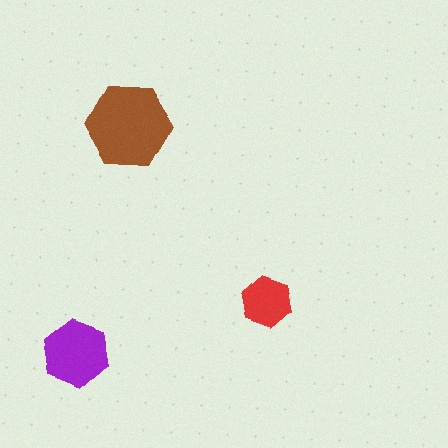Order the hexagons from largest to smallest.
the brown one, the purple one, the red one.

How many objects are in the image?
There are 3 objects in the image.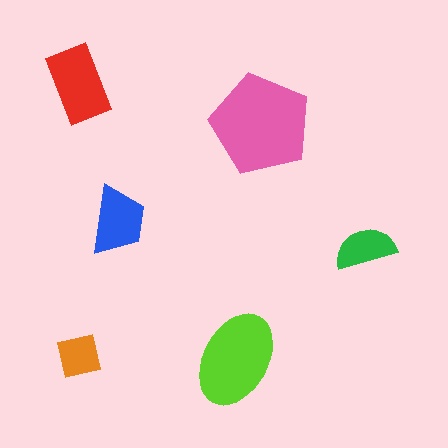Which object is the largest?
The pink pentagon.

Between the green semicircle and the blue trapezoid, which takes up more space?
The blue trapezoid.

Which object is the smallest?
The orange square.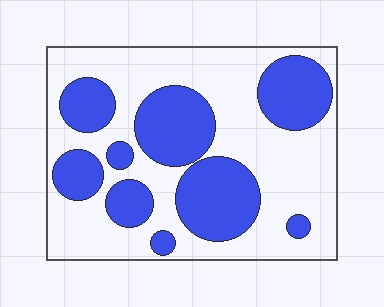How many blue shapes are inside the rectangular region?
9.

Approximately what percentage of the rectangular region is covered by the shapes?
Approximately 40%.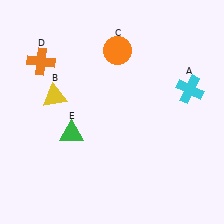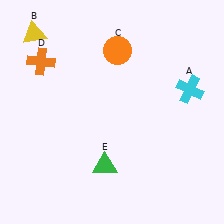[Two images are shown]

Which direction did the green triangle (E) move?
The green triangle (E) moved right.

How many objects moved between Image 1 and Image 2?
2 objects moved between the two images.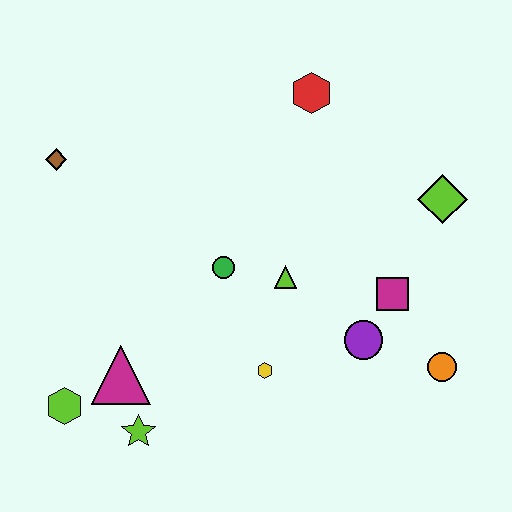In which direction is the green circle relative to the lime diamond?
The green circle is to the left of the lime diamond.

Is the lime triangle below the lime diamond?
Yes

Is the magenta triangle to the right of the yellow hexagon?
No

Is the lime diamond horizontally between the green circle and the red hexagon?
No